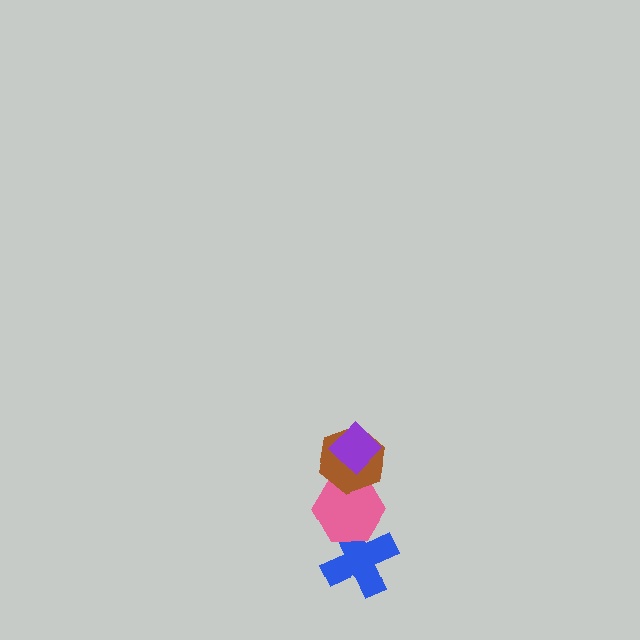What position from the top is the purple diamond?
The purple diamond is 1st from the top.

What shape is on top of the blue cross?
The pink hexagon is on top of the blue cross.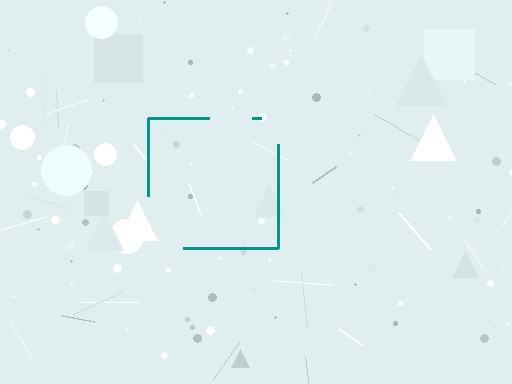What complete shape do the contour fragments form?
The contour fragments form a square.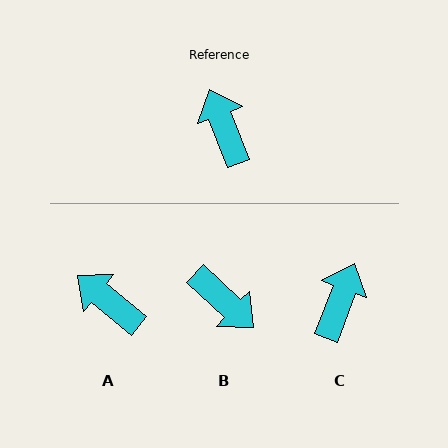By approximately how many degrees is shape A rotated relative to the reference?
Approximately 30 degrees counter-clockwise.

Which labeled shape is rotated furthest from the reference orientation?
B, about 154 degrees away.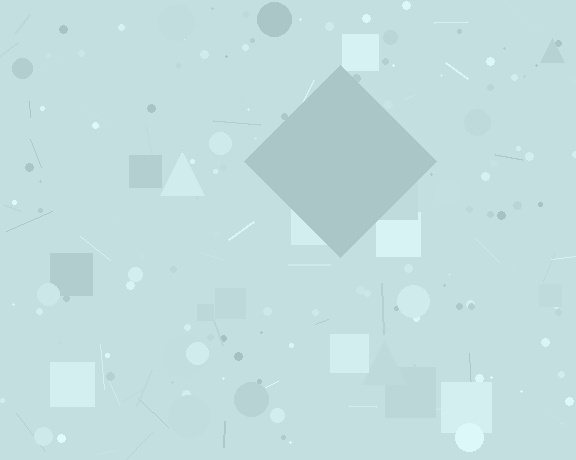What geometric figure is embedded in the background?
A diamond is embedded in the background.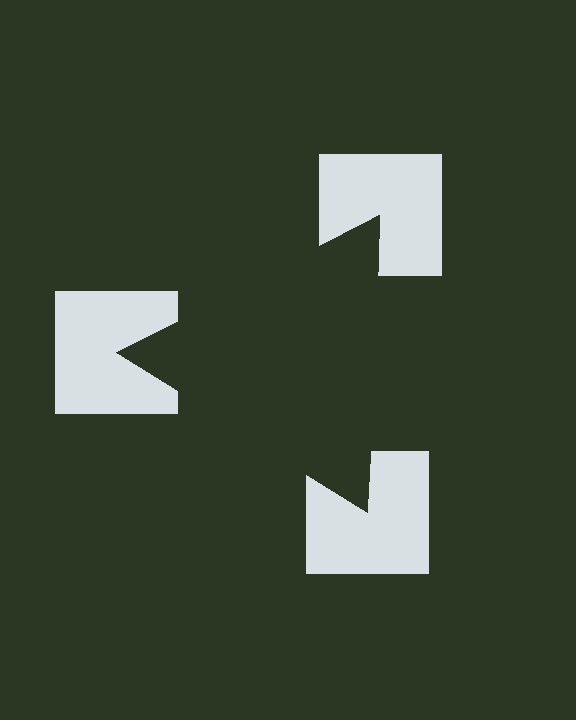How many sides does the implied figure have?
3 sides.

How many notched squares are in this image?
There are 3 — one at each vertex of the illusory triangle.